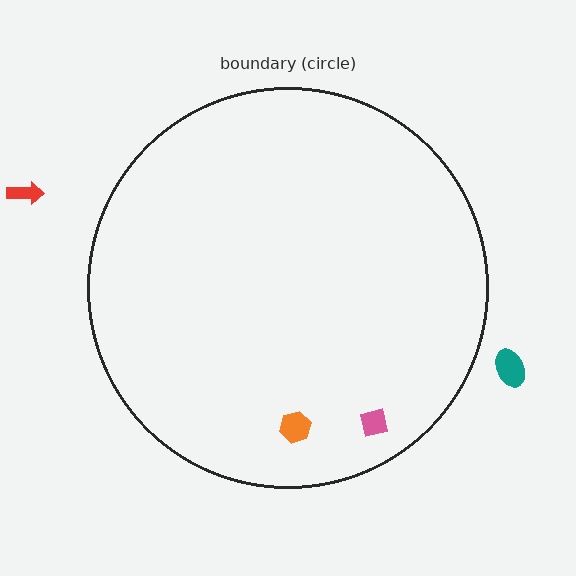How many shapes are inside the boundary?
2 inside, 2 outside.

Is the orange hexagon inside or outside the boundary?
Inside.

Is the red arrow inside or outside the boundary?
Outside.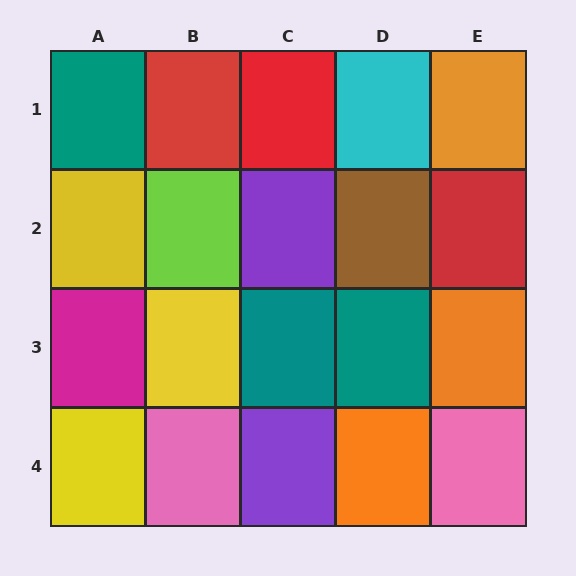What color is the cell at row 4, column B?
Pink.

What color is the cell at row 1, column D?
Cyan.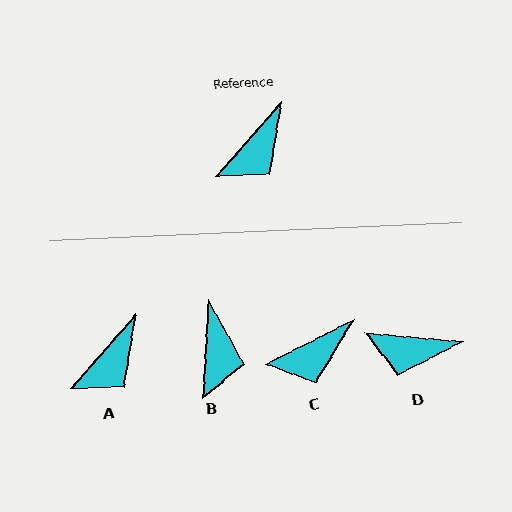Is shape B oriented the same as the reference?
No, it is off by about 38 degrees.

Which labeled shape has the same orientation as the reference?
A.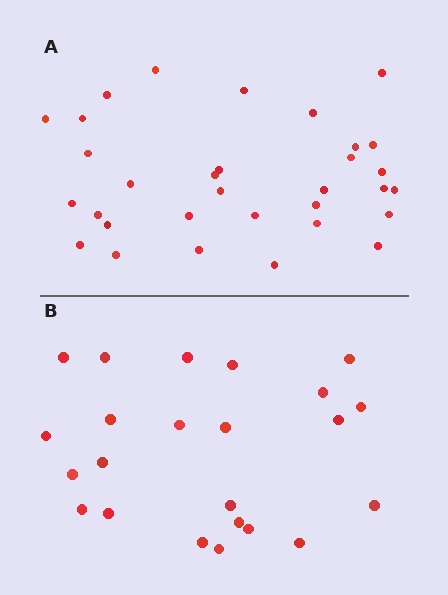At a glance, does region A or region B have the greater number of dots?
Region A (the top region) has more dots.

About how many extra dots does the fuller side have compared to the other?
Region A has roughly 8 or so more dots than region B.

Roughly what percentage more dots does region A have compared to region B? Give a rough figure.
About 40% more.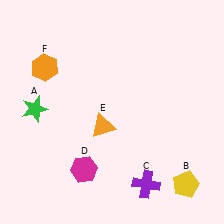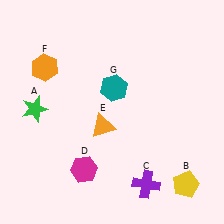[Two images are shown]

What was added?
A teal hexagon (G) was added in Image 2.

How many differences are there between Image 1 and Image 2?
There is 1 difference between the two images.